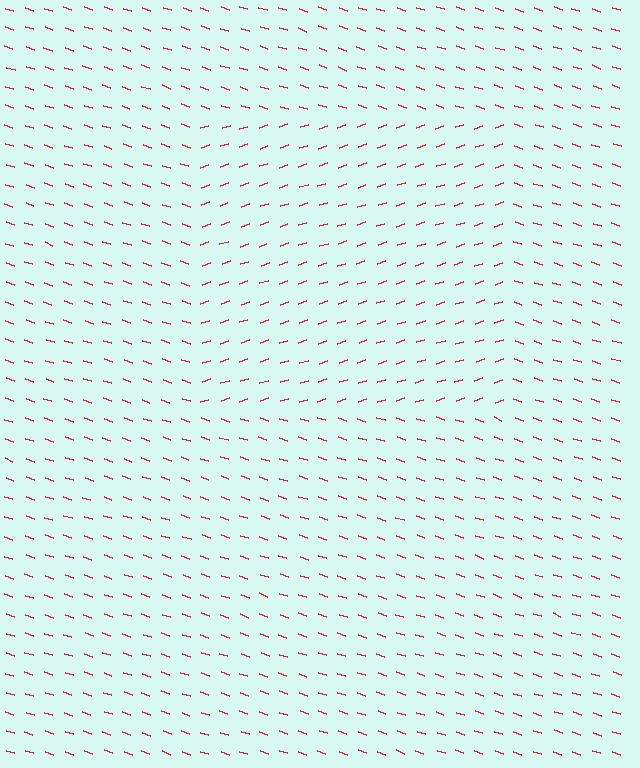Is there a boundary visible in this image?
Yes, there is a texture boundary formed by a change in line orientation.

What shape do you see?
I see a rectangle.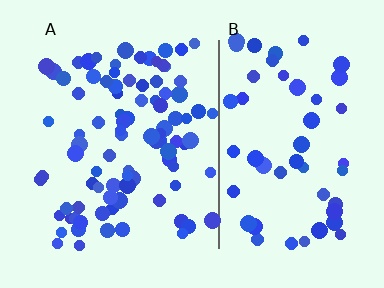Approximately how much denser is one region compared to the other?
Approximately 1.7× — region A over region B.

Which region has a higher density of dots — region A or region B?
A (the left).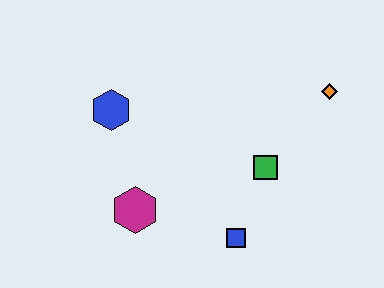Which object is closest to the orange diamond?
The green square is closest to the orange diamond.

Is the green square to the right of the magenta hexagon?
Yes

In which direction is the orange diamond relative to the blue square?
The orange diamond is above the blue square.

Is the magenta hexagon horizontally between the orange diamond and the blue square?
No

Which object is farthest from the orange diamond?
The magenta hexagon is farthest from the orange diamond.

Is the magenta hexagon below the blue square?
No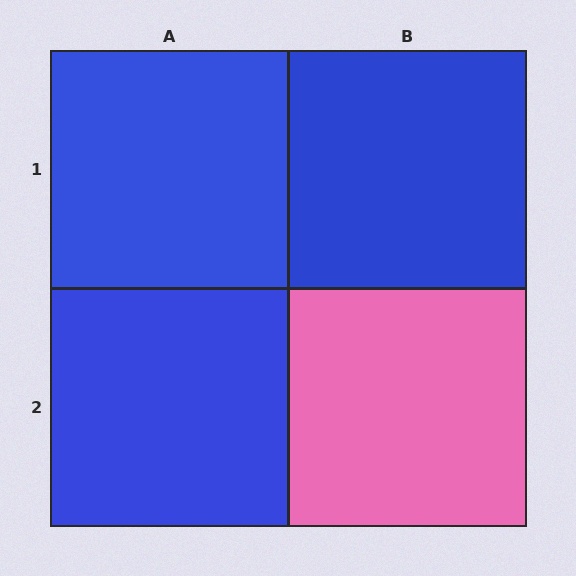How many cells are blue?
3 cells are blue.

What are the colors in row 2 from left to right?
Blue, pink.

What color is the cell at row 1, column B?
Blue.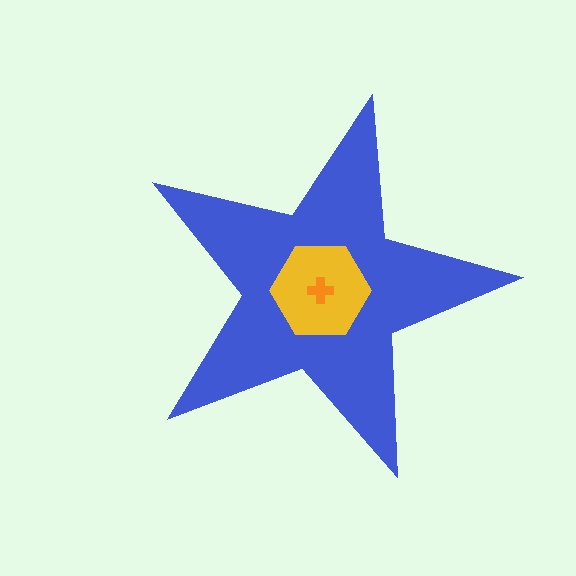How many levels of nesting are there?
3.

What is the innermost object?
The orange cross.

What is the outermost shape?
The blue star.